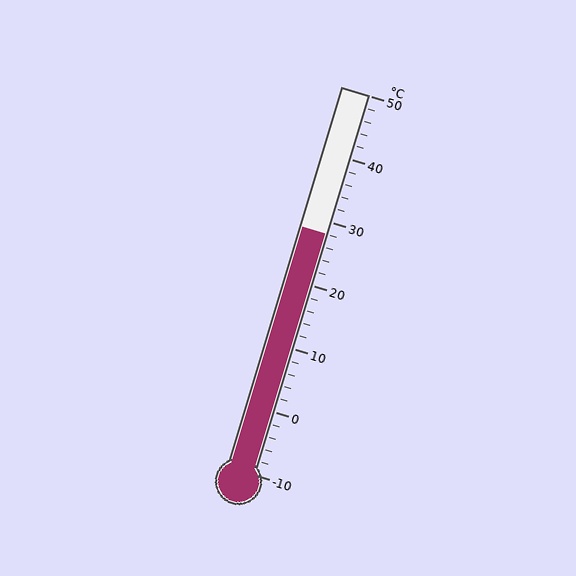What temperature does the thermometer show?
The thermometer shows approximately 28°C.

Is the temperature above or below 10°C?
The temperature is above 10°C.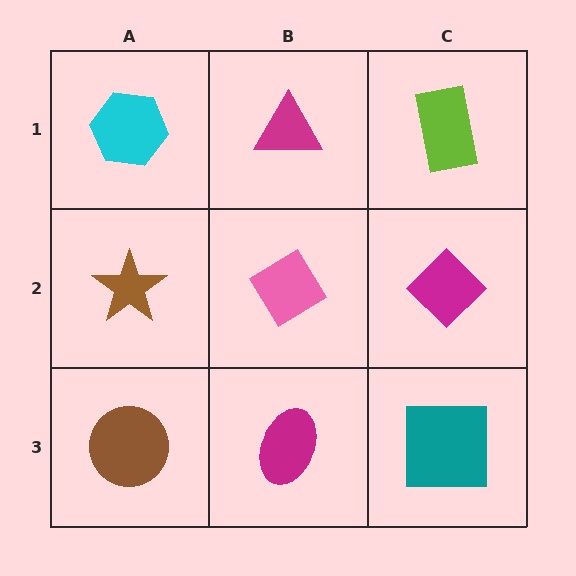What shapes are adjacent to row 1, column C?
A magenta diamond (row 2, column C), a magenta triangle (row 1, column B).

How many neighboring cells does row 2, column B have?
4.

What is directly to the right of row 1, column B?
A lime rectangle.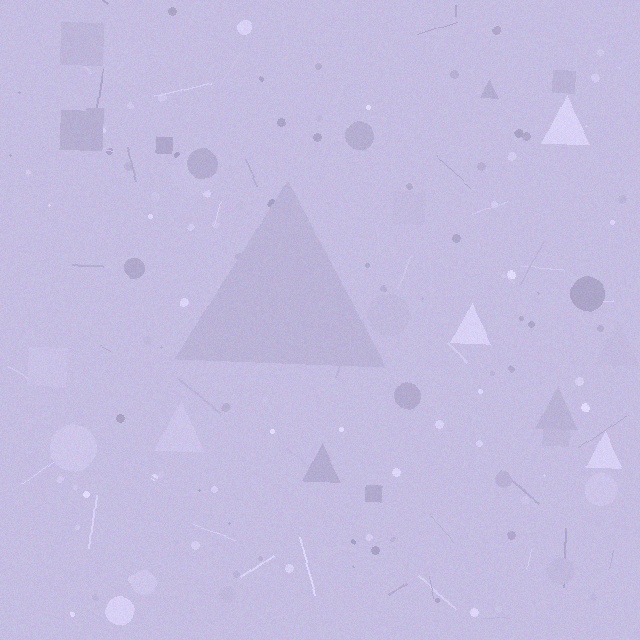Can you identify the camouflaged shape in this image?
The camouflaged shape is a triangle.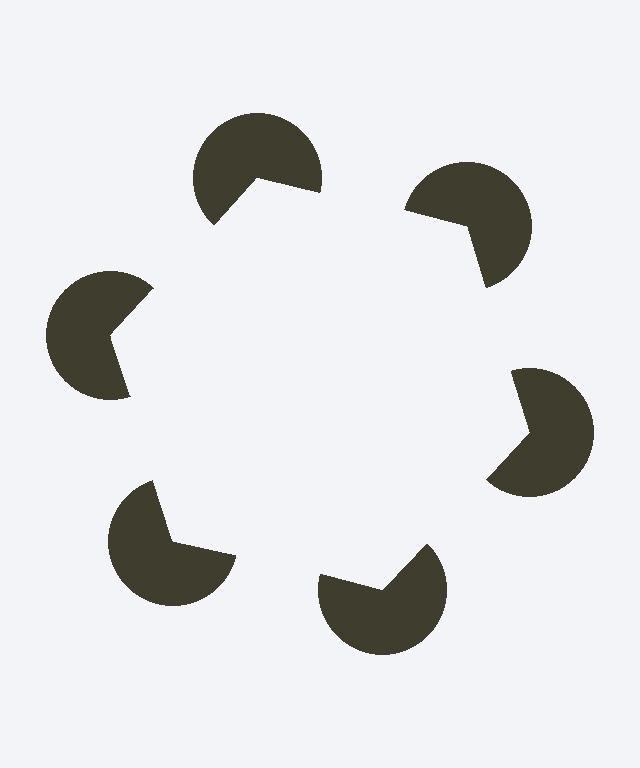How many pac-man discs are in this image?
There are 6 — one at each vertex of the illusory hexagon.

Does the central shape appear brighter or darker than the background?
It typically appears slightly brighter than the background, even though no actual brightness change is drawn.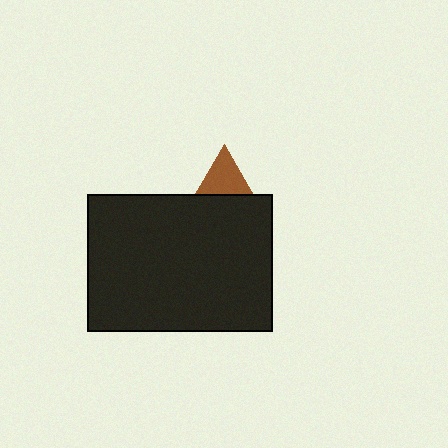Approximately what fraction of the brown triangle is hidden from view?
Roughly 65% of the brown triangle is hidden behind the black rectangle.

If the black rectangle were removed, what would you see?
You would see the complete brown triangle.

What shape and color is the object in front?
The object in front is a black rectangle.